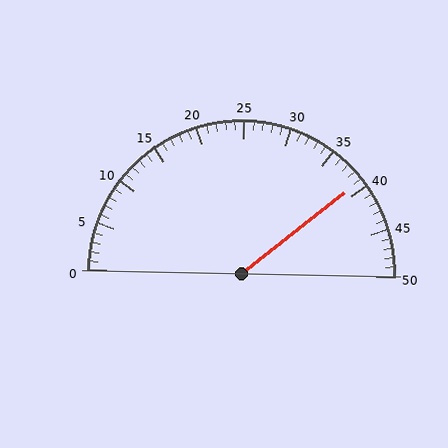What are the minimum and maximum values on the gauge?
The gauge ranges from 0 to 50.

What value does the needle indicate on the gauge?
The needle indicates approximately 39.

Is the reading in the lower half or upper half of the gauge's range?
The reading is in the upper half of the range (0 to 50).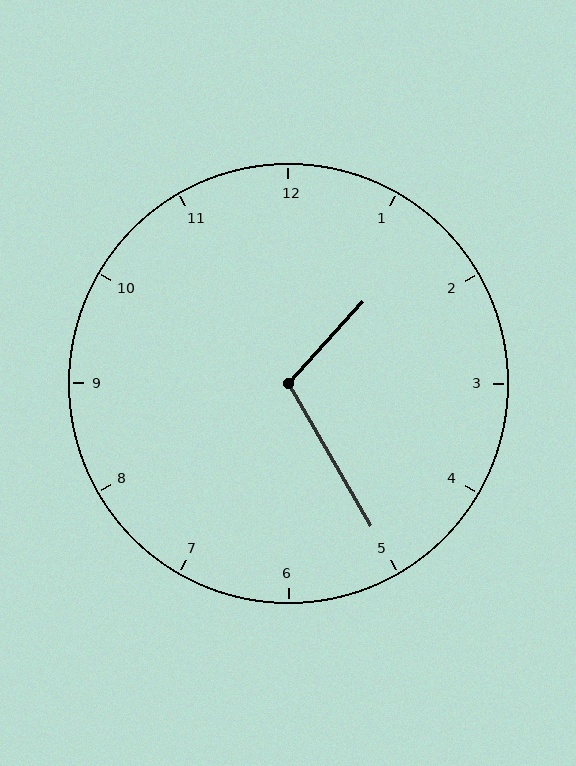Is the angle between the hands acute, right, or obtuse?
It is obtuse.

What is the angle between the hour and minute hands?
Approximately 108 degrees.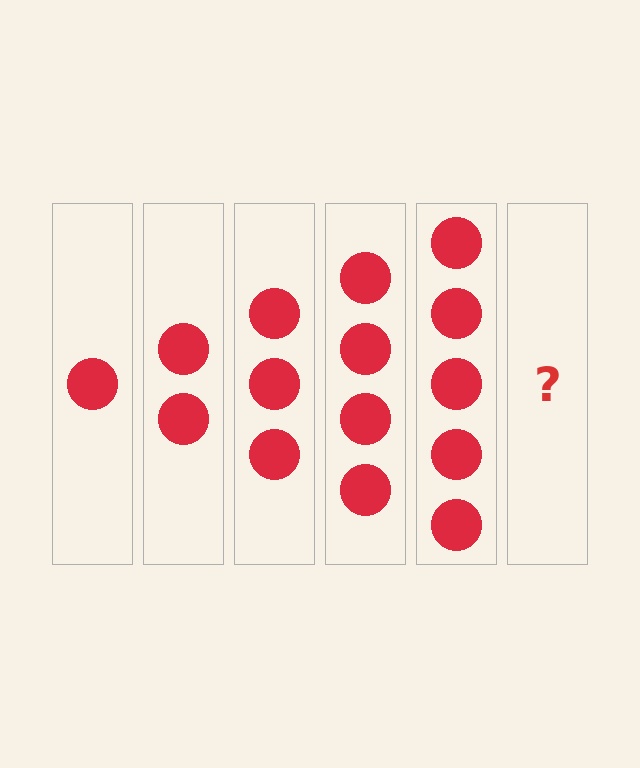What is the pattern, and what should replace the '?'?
The pattern is that each step adds one more circle. The '?' should be 6 circles.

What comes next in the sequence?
The next element should be 6 circles.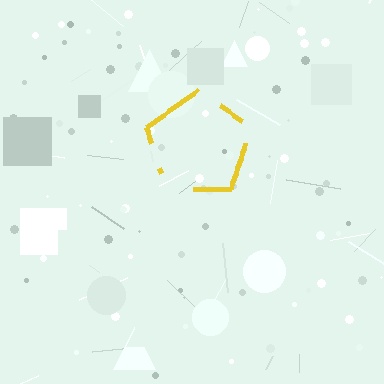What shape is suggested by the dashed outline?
The dashed outline suggests a pentagon.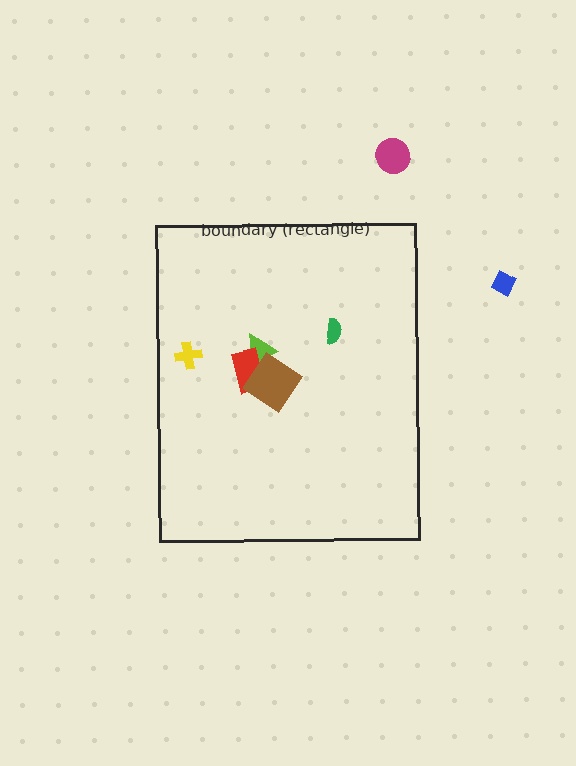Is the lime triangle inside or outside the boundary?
Inside.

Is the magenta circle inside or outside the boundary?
Outside.